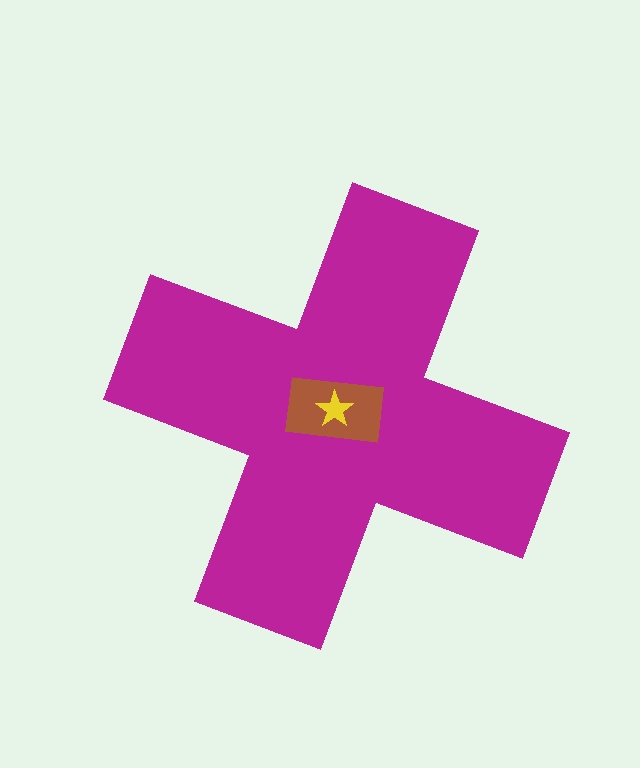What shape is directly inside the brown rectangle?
The yellow star.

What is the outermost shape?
The magenta cross.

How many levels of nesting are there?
3.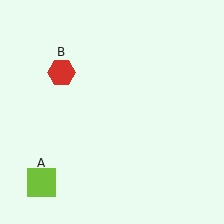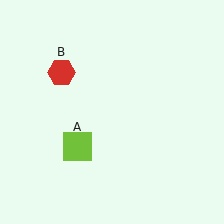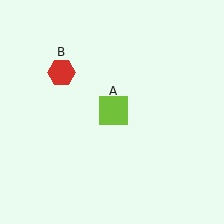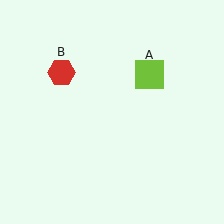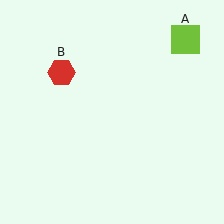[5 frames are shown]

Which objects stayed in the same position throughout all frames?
Red hexagon (object B) remained stationary.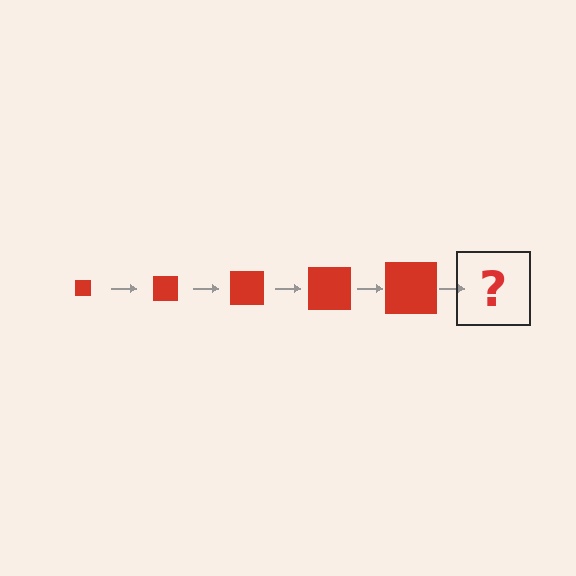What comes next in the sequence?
The next element should be a red square, larger than the previous one.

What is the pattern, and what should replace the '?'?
The pattern is that the square gets progressively larger each step. The '?' should be a red square, larger than the previous one.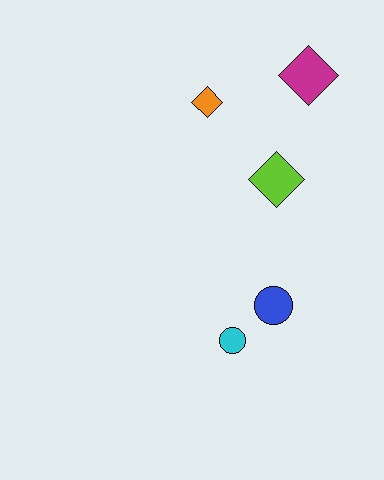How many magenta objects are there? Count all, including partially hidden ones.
There is 1 magenta object.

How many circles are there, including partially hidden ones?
There are 2 circles.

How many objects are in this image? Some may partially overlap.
There are 5 objects.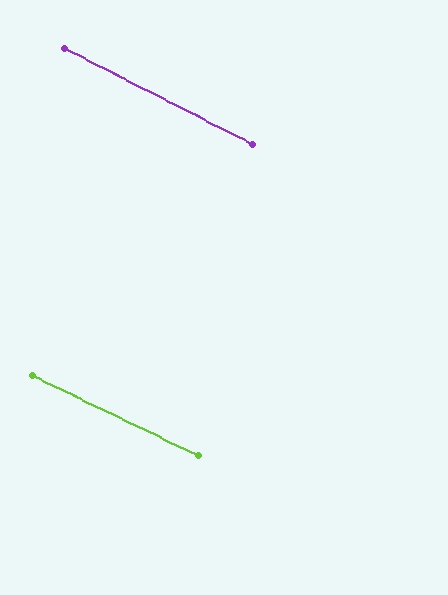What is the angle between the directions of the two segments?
Approximately 1 degree.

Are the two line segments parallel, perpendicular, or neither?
Parallel — their directions differ by only 1.1°.